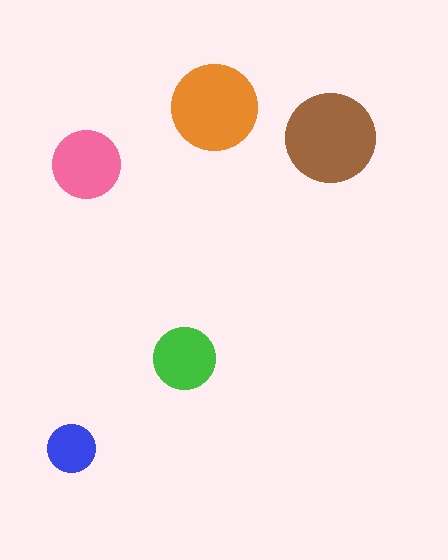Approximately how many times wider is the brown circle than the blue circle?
About 2 times wider.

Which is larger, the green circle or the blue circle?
The green one.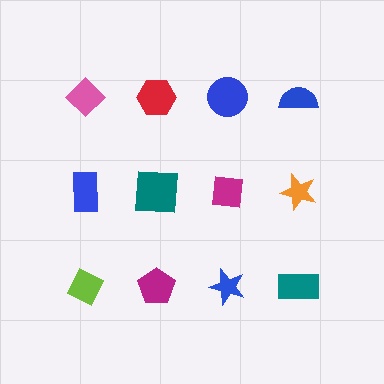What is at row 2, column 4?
An orange star.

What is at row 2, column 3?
A magenta square.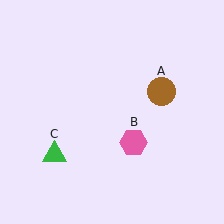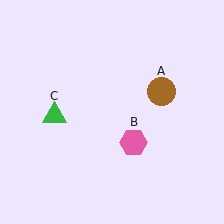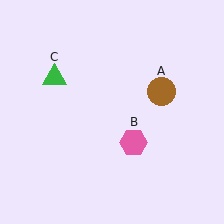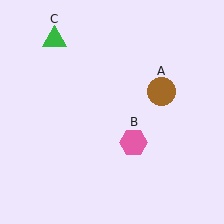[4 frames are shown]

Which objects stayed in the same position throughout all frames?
Brown circle (object A) and pink hexagon (object B) remained stationary.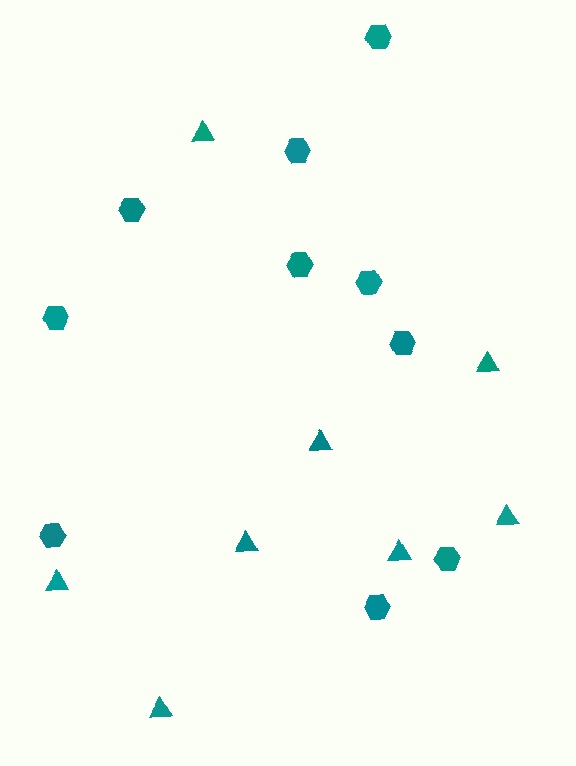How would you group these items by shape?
There are 2 groups: one group of hexagons (10) and one group of triangles (8).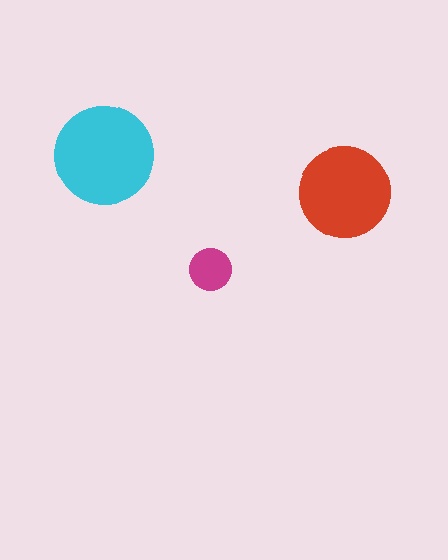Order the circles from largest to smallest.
the cyan one, the red one, the magenta one.